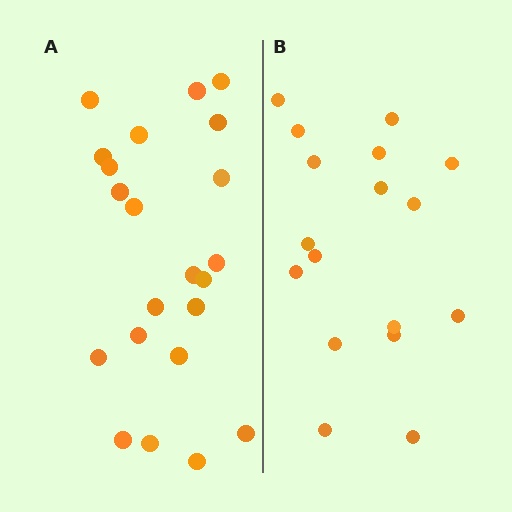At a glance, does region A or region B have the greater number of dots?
Region A (the left region) has more dots.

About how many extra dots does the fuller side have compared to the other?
Region A has about 5 more dots than region B.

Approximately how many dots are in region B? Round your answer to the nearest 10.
About 20 dots. (The exact count is 17, which rounds to 20.)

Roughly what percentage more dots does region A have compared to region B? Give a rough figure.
About 30% more.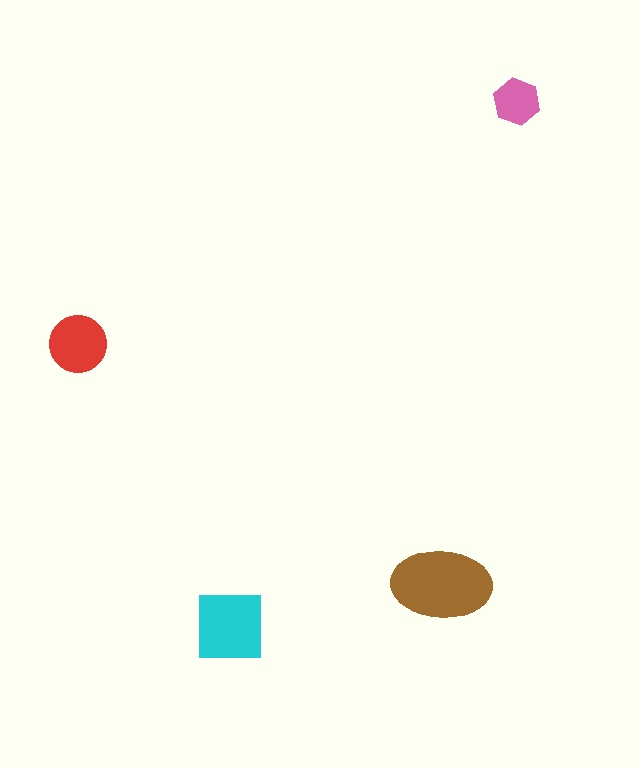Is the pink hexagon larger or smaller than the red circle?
Smaller.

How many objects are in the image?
There are 4 objects in the image.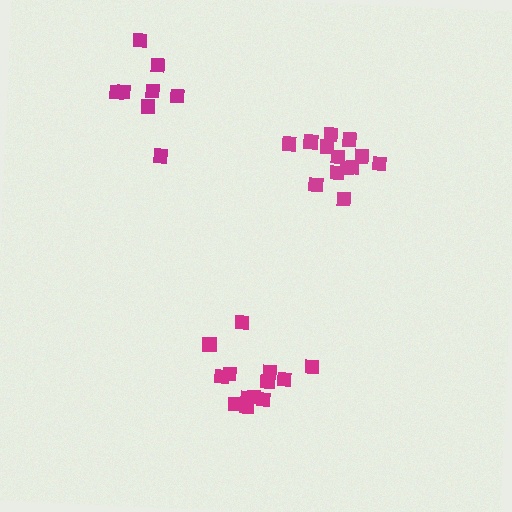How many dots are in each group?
Group 1: 13 dots, Group 2: 13 dots, Group 3: 8 dots (34 total).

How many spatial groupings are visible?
There are 3 spatial groupings.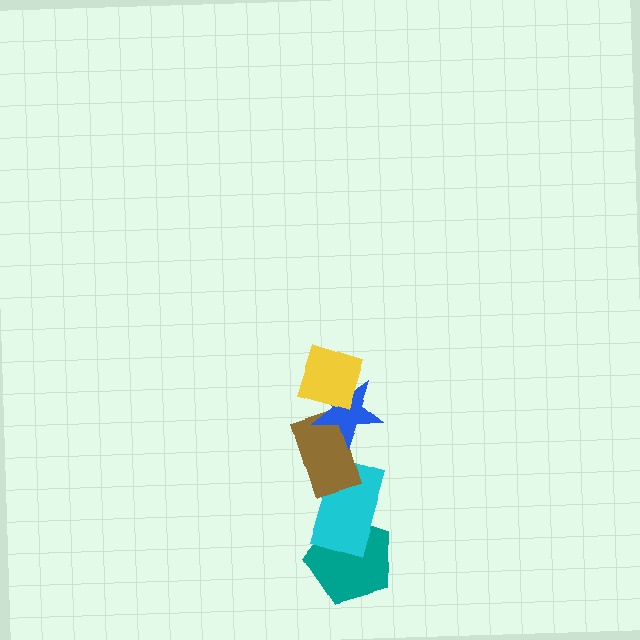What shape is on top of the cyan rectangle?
The brown rectangle is on top of the cyan rectangle.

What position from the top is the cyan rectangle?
The cyan rectangle is 4th from the top.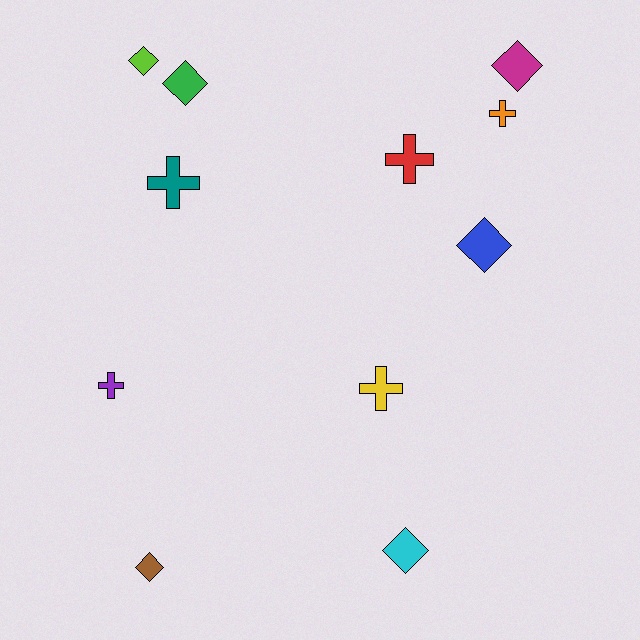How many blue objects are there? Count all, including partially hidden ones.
There is 1 blue object.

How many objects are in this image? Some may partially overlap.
There are 11 objects.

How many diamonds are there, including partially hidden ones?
There are 6 diamonds.